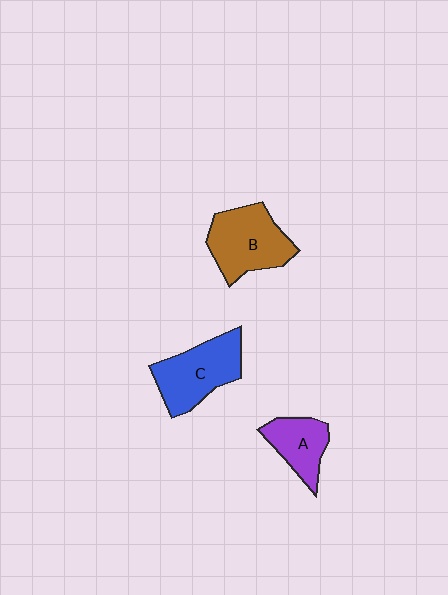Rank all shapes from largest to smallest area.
From largest to smallest: B (brown), C (blue), A (purple).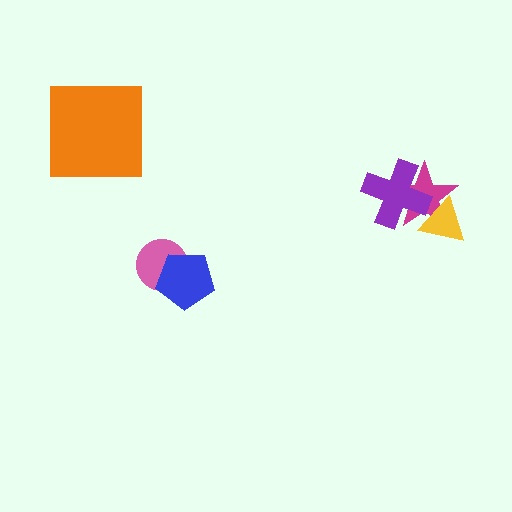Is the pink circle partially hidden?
Yes, it is partially covered by another shape.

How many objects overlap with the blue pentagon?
1 object overlaps with the blue pentagon.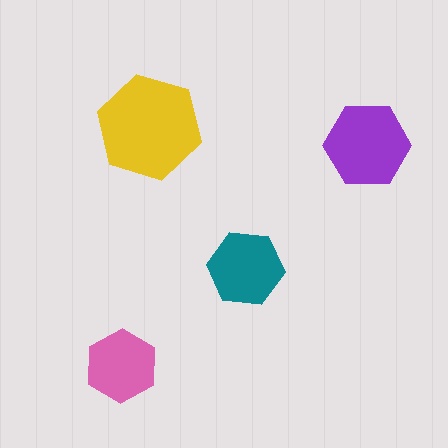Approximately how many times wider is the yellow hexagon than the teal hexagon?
About 1.5 times wider.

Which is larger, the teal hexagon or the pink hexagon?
The teal one.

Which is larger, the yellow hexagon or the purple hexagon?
The yellow one.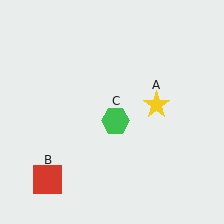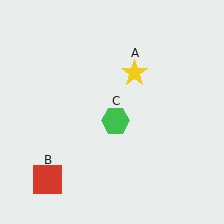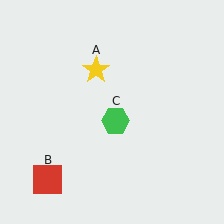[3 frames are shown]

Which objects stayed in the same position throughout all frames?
Red square (object B) and green hexagon (object C) remained stationary.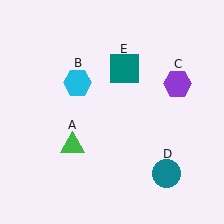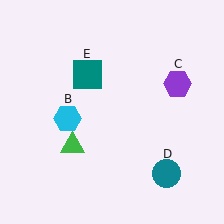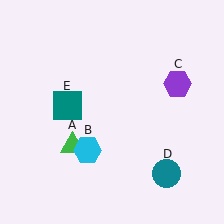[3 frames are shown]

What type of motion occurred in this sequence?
The cyan hexagon (object B), teal square (object E) rotated counterclockwise around the center of the scene.